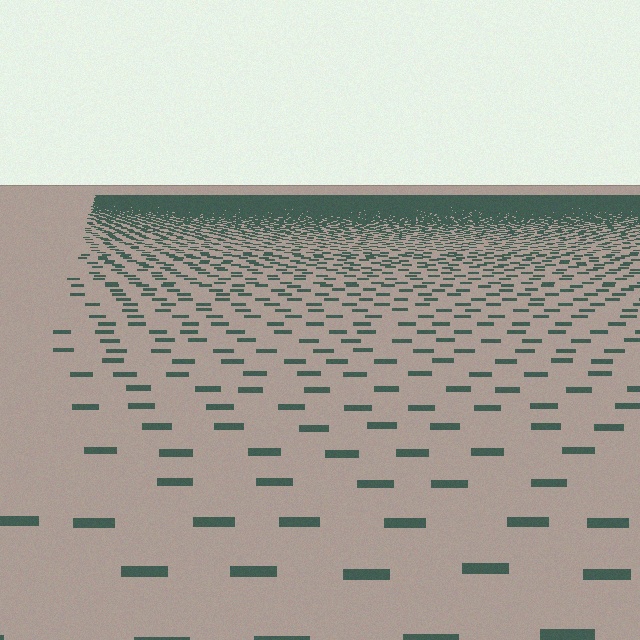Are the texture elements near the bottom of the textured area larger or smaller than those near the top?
Larger. Near the bottom, elements are closer to the viewer and appear at a bigger on-screen size.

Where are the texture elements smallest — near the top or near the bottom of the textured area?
Near the top.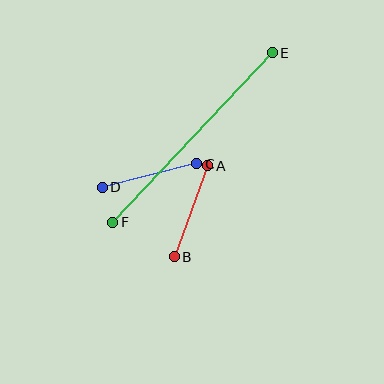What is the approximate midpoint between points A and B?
The midpoint is at approximately (191, 211) pixels.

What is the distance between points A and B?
The distance is approximately 97 pixels.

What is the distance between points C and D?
The distance is approximately 98 pixels.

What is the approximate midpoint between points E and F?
The midpoint is at approximately (193, 137) pixels.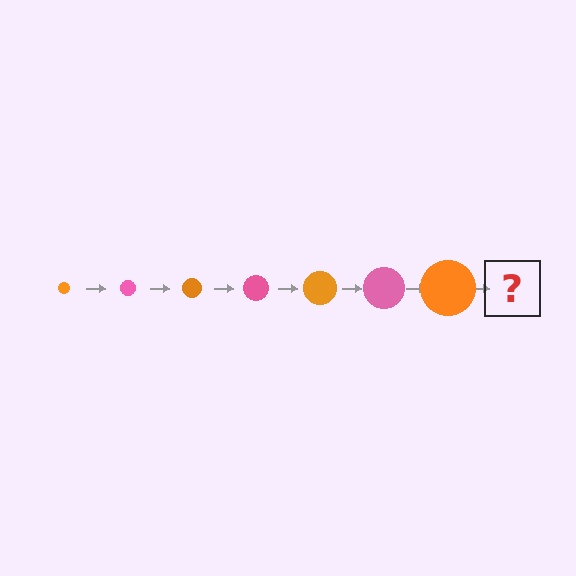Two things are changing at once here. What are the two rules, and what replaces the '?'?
The two rules are that the circle grows larger each step and the color cycles through orange and pink. The '?' should be a pink circle, larger than the previous one.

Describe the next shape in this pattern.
It should be a pink circle, larger than the previous one.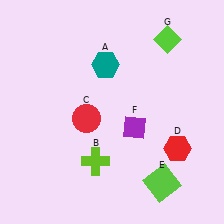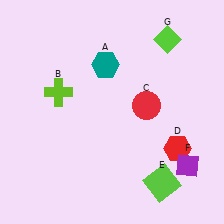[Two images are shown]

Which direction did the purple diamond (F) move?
The purple diamond (F) moved right.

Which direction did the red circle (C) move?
The red circle (C) moved right.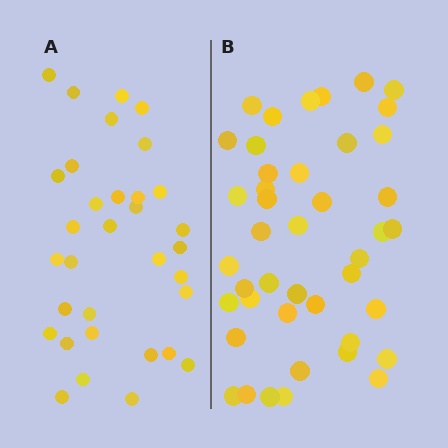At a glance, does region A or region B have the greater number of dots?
Region B (the right region) has more dots.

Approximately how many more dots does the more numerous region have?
Region B has roughly 10 or so more dots than region A.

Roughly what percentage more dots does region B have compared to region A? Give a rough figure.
About 30% more.